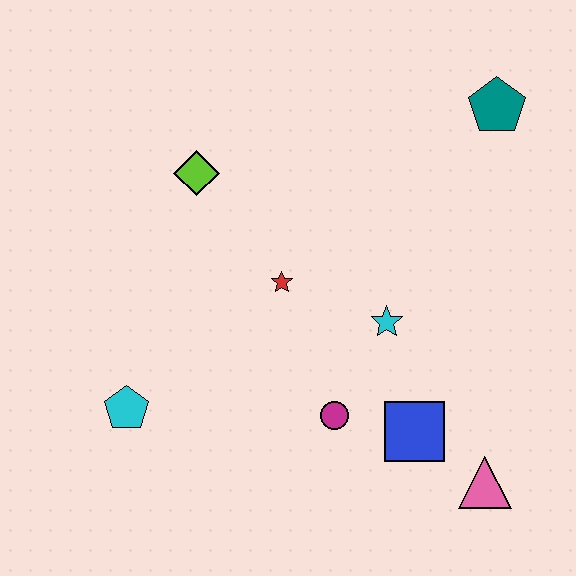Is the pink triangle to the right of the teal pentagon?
No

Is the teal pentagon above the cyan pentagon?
Yes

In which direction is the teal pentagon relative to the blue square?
The teal pentagon is above the blue square.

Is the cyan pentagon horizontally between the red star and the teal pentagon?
No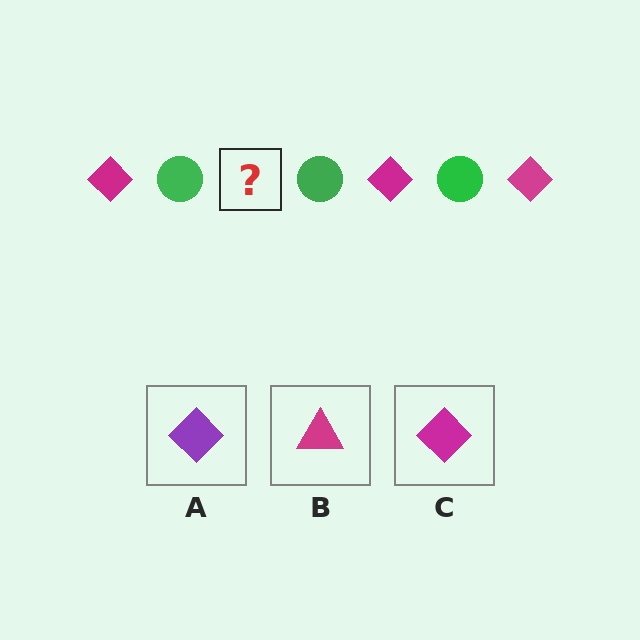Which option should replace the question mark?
Option C.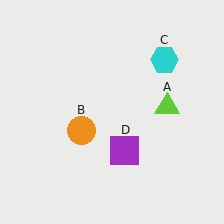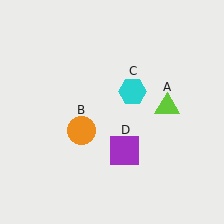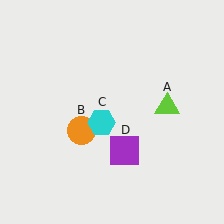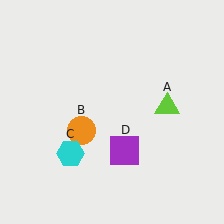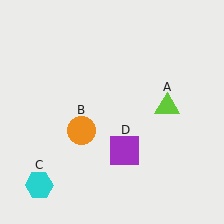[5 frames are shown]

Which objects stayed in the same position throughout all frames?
Lime triangle (object A) and orange circle (object B) and purple square (object D) remained stationary.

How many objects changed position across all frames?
1 object changed position: cyan hexagon (object C).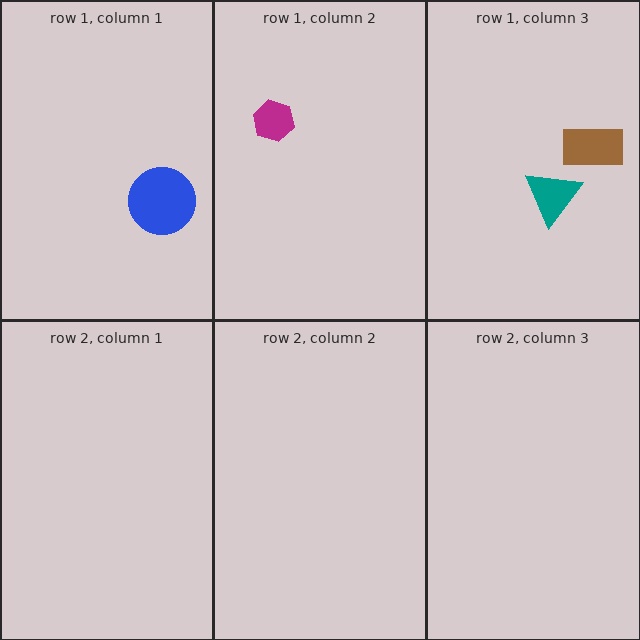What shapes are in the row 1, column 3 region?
The brown rectangle, the teal triangle.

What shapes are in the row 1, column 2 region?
The magenta hexagon.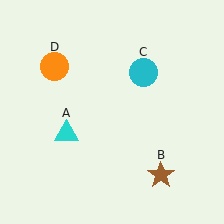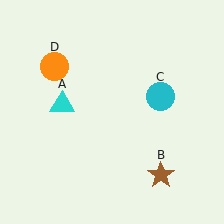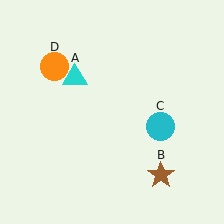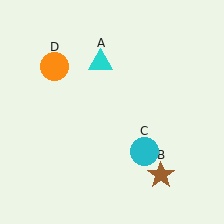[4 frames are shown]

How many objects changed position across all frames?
2 objects changed position: cyan triangle (object A), cyan circle (object C).